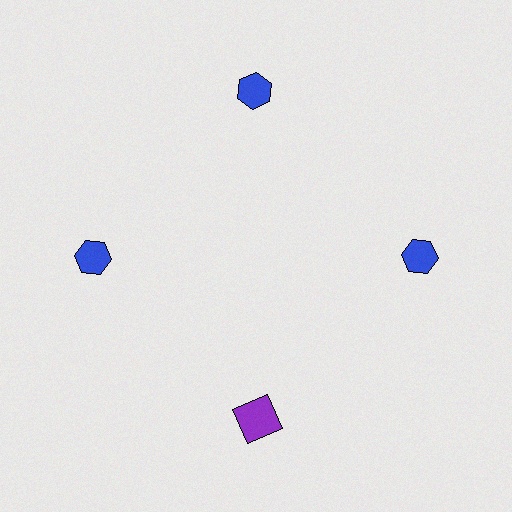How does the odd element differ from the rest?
It differs in both color (purple instead of blue) and shape (square instead of hexagon).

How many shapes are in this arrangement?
There are 4 shapes arranged in a ring pattern.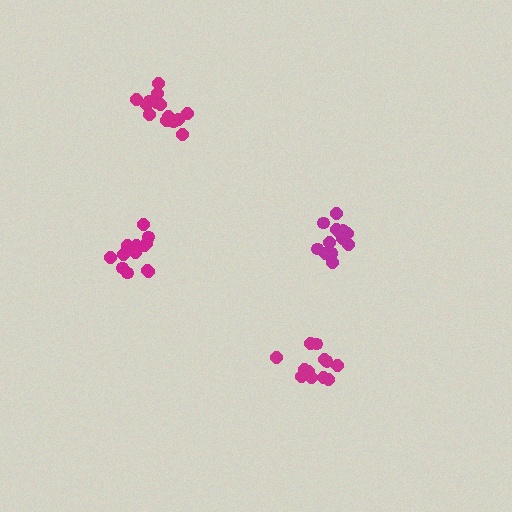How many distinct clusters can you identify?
There are 4 distinct clusters.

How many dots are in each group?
Group 1: 12 dots, Group 2: 14 dots, Group 3: 14 dots, Group 4: 15 dots (55 total).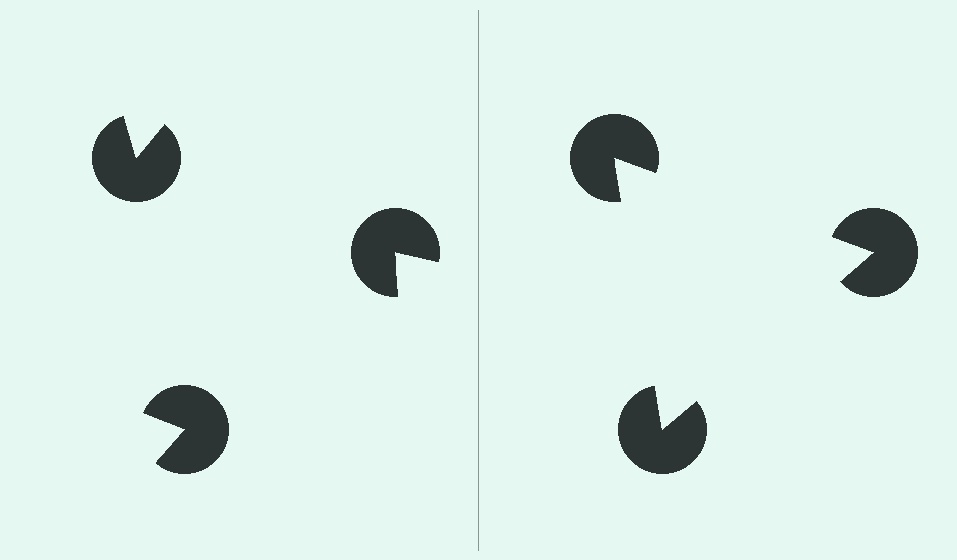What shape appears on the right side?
An illusory triangle.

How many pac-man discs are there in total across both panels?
6 — 3 on each side.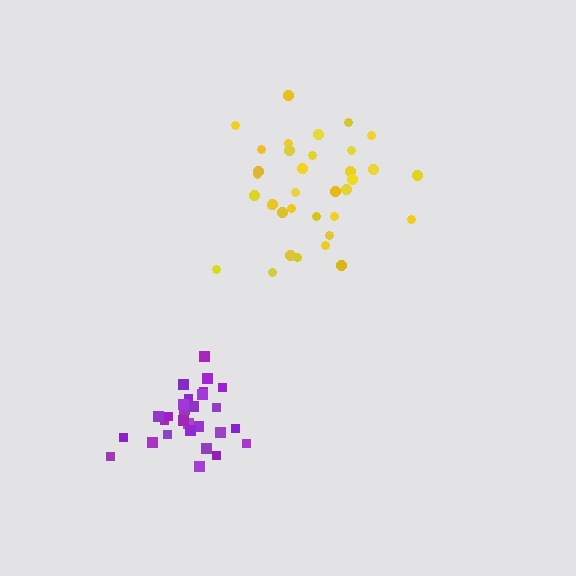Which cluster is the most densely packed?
Purple.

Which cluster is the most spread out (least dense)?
Yellow.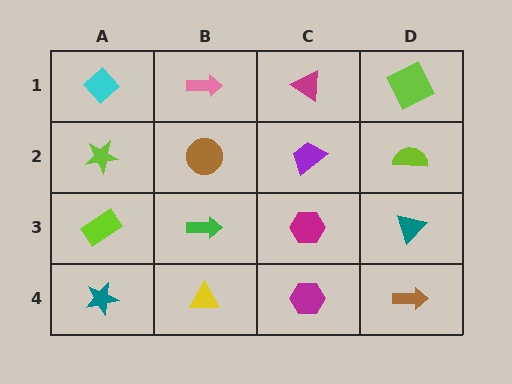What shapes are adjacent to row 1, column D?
A lime semicircle (row 2, column D), a magenta triangle (row 1, column C).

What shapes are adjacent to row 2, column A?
A cyan diamond (row 1, column A), a lime rectangle (row 3, column A), a brown circle (row 2, column B).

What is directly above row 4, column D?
A teal triangle.